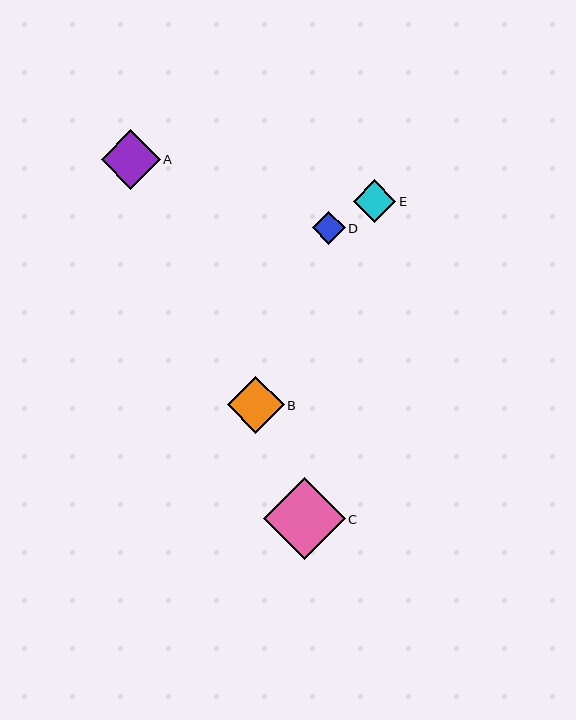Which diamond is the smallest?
Diamond D is the smallest with a size of approximately 33 pixels.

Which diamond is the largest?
Diamond C is the largest with a size of approximately 82 pixels.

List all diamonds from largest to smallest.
From largest to smallest: C, A, B, E, D.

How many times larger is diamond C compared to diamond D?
Diamond C is approximately 2.5 times the size of diamond D.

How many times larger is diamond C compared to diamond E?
Diamond C is approximately 1.9 times the size of diamond E.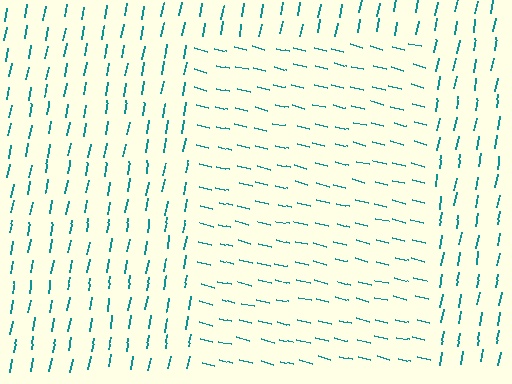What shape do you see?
I see a rectangle.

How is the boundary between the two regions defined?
The boundary is defined purely by a change in line orientation (approximately 86 degrees difference). All lines are the same color and thickness.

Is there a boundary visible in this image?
Yes, there is a texture boundary formed by a change in line orientation.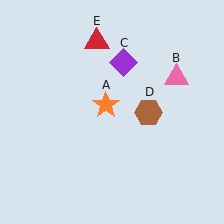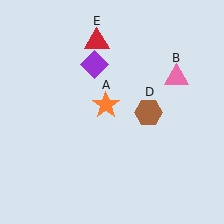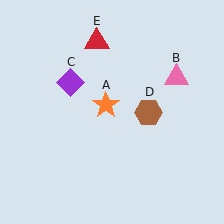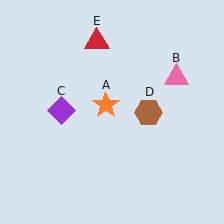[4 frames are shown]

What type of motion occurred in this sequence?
The purple diamond (object C) rotated counterclockwise around the center of the scene.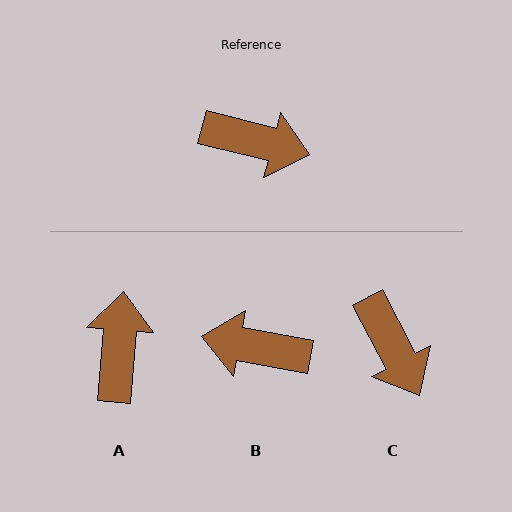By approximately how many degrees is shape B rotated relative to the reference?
Approximately 176 degrees clockwise.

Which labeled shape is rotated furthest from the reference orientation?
B, about 176 degrees away.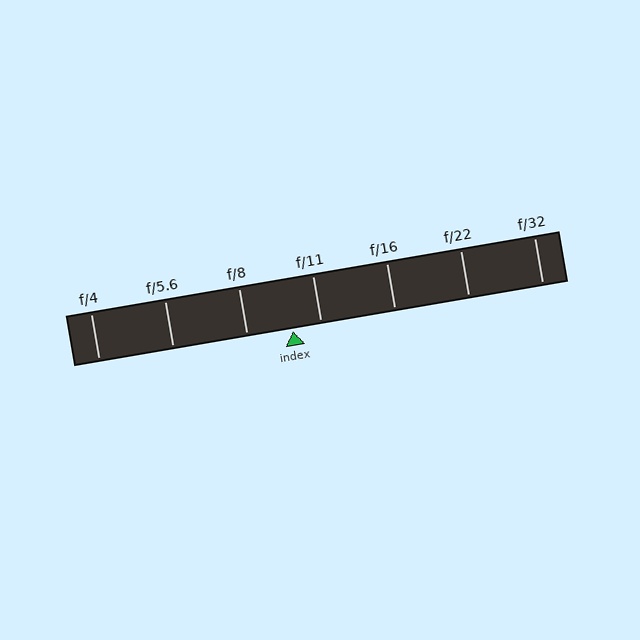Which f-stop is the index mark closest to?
The index mark is closest to f/11.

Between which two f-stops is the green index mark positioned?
The index mark is between f/8 and f/11.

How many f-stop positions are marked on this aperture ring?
There are 7 f-stop positions marked.